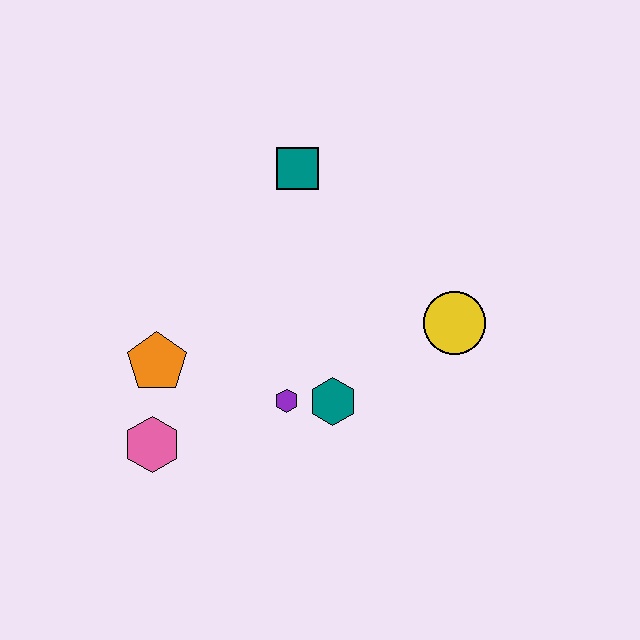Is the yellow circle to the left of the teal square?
No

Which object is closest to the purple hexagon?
The teal hexagon is closest to the purple hexagon.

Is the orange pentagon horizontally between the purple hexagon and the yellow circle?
No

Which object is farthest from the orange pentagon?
The yellow circle is farthest from the orange pentagon.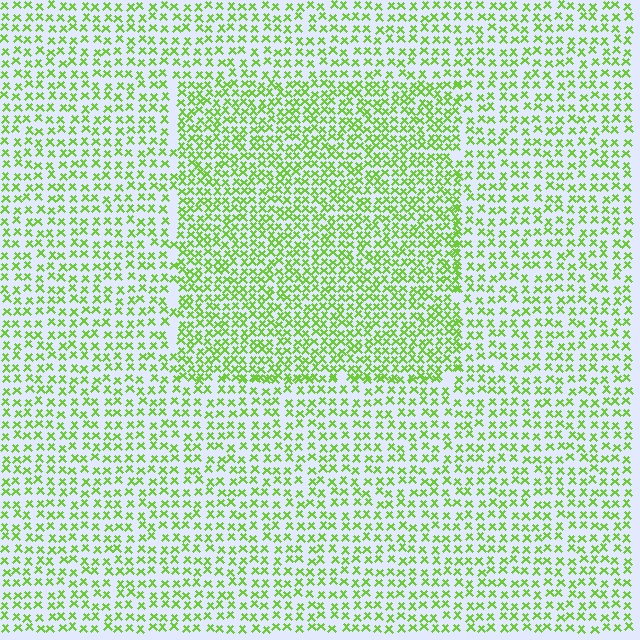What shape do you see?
I see a rectangle.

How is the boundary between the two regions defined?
The boundary is defined by a change in element density (approximately 1.6x ratio). All elements are the same color, size, and shape.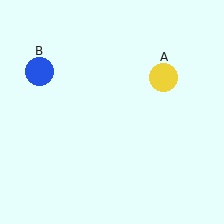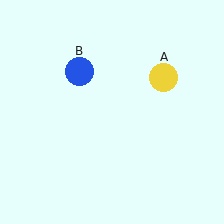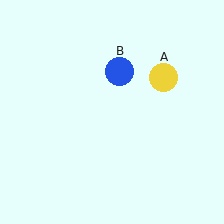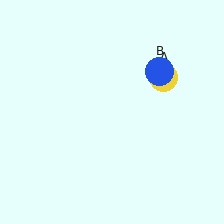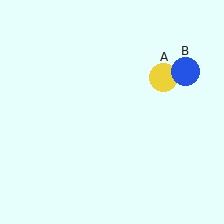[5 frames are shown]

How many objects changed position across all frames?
1 object changed position: blue circle (object B).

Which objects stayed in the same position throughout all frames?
Yellow circle (object A) remained stationary.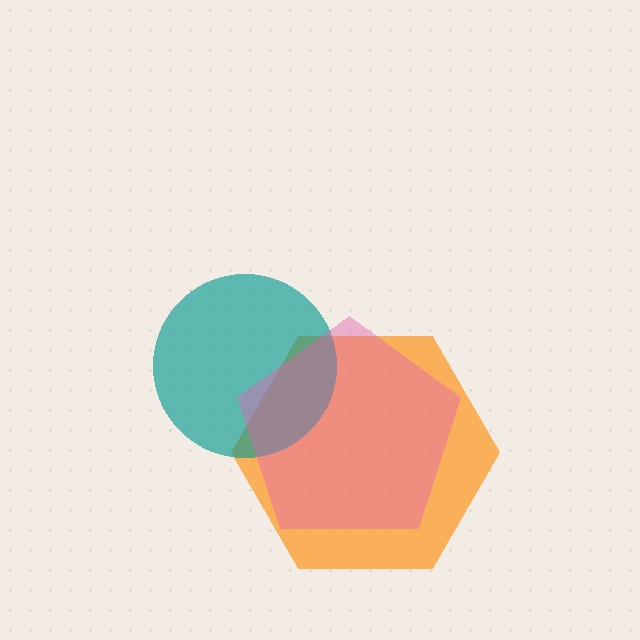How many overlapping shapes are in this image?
There are 3 overlapping shapes in the image.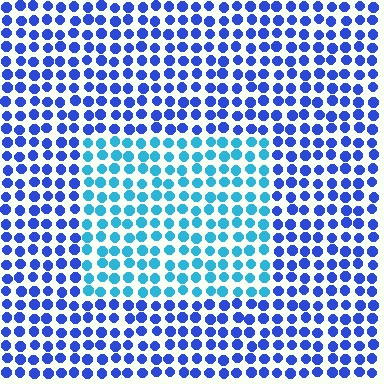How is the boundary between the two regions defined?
The boundary is defined purely by a slight shift in hue (about 38 degrees). Spacing, size, and orientation are identical on both sides.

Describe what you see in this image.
The image is filled with small blue elements in a uniform arrangement. A rectangle-shaped region is visible where the elements are tinted to a slightly different hue, forming a subtle color boundary.